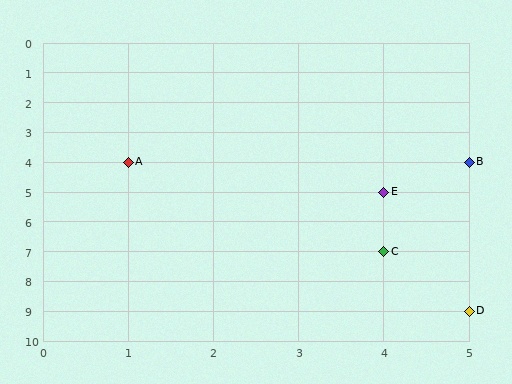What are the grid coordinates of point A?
Point A is at grid coordinates (1, 4).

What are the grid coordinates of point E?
Point E is at grid coordinates (4, 5).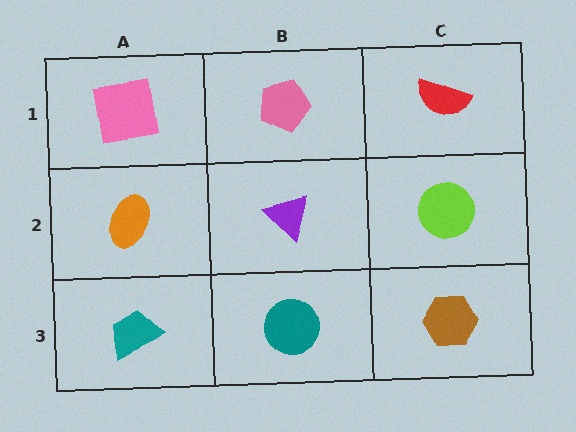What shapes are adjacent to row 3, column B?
A purple triangle (row 2, column B), a teal trapezoid (row 3, column A), a brown hexagon (row 3, column C).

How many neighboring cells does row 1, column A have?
2.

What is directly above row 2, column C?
A red semicircle.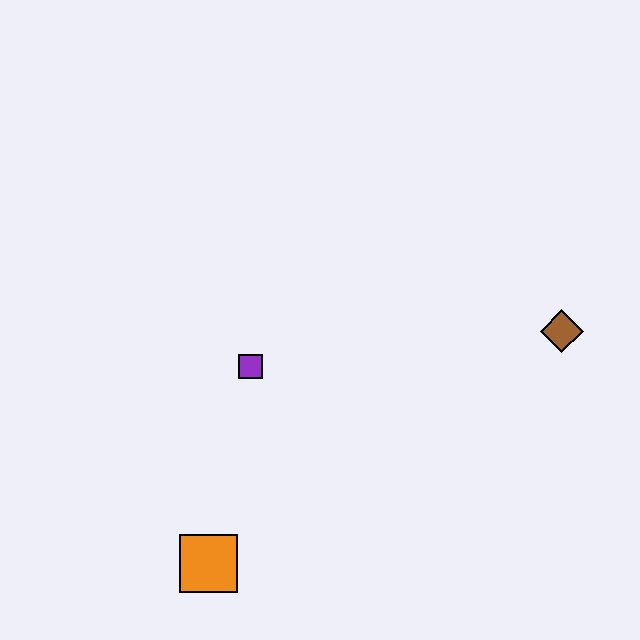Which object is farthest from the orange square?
The brown diamond is farthest from the orange square.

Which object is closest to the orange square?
The purple square is closest to the orange square.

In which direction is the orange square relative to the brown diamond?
The orange square is to the left of the brown diamond.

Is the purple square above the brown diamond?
No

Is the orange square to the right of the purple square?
No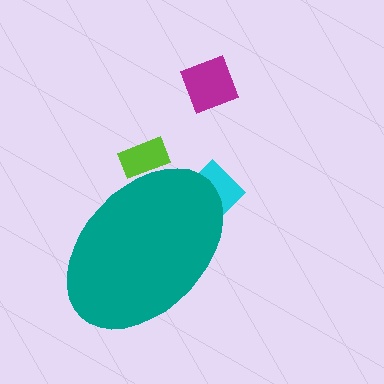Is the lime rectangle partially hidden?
Yes, the lime rectangle is partially hidden behind the teal ellipse.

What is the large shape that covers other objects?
A teal ellipse.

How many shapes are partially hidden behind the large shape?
2 shapes are partially hidden.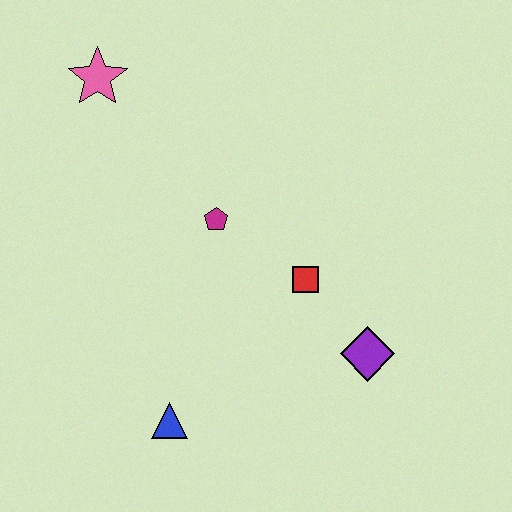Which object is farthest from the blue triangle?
The pink star is farthest from the blue triangle.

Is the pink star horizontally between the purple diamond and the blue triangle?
No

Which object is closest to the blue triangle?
The red square is closest to the blue triangle.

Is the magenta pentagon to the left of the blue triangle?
No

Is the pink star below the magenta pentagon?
No